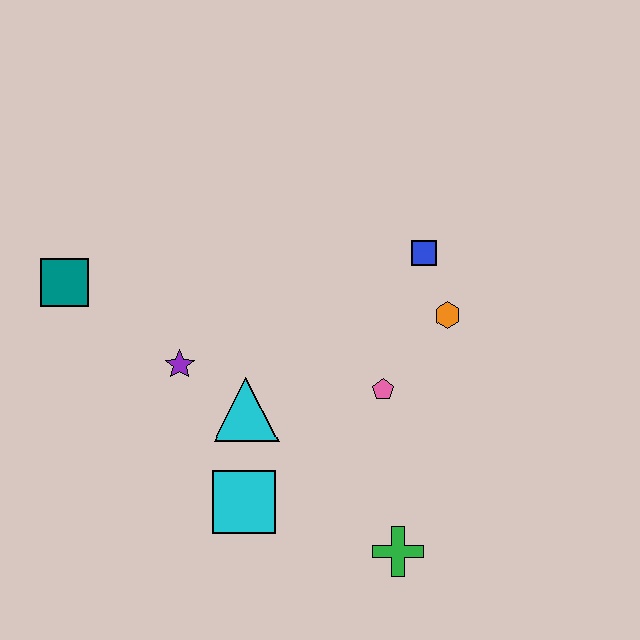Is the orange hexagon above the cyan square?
Yes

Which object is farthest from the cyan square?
The blue square is farthest from the cyan square.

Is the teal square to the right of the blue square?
No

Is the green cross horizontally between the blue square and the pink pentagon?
Yes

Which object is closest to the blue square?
The orange hexagon is closest to the blue square.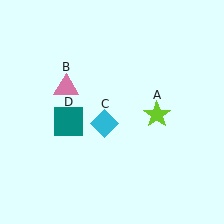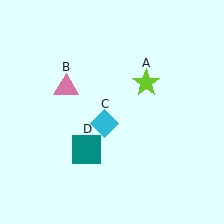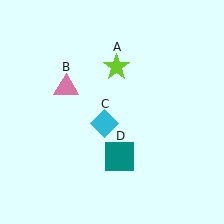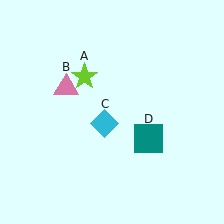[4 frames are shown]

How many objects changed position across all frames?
2 objects changed position: lime star (object A), teal square (object D).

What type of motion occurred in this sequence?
The lime star (object A), teal square (object D) rotated counterclockwise around the center of the scene.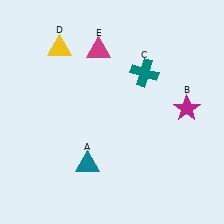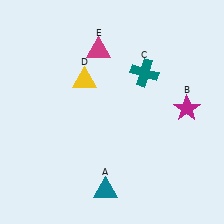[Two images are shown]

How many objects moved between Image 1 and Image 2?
2 objects moved between the two images.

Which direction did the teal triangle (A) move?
The teal triangle (A) moved down.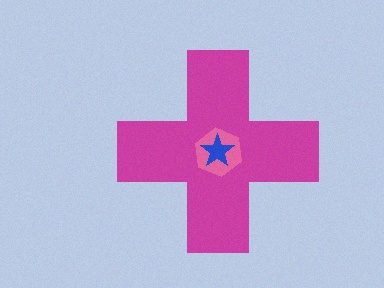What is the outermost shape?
The magenta cross.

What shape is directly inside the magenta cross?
The pink hexagon.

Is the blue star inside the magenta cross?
Yes.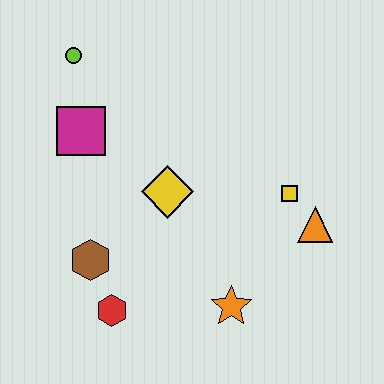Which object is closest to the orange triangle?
The yellow square is closest to the orange triangle.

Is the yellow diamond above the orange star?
Yes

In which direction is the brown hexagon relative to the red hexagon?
The brown hexagon is above the red hexagon.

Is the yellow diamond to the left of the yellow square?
Yes